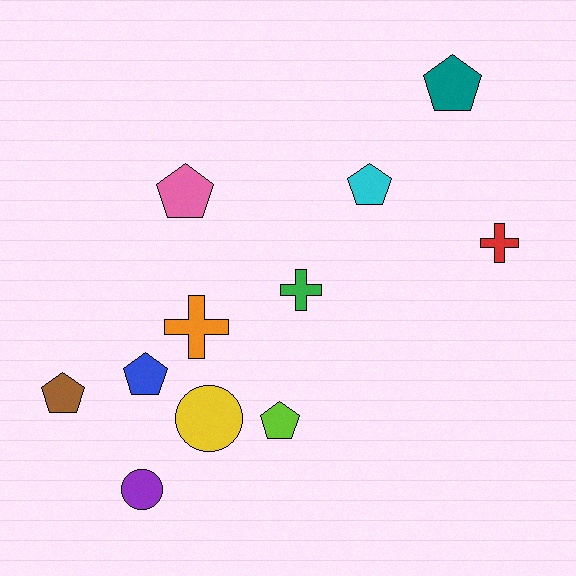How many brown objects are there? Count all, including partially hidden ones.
There is 1 brown object.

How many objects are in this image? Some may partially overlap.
There are 11 objects.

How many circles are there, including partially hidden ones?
There are 2 circles.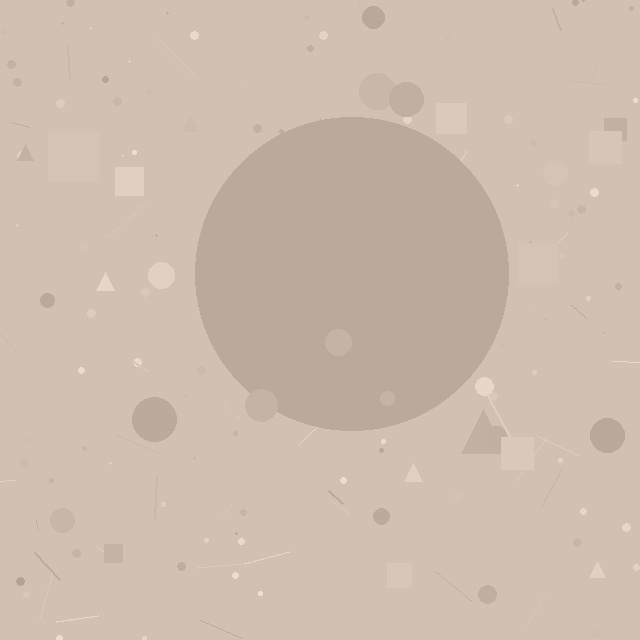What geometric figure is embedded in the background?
A circle is embedded in the background.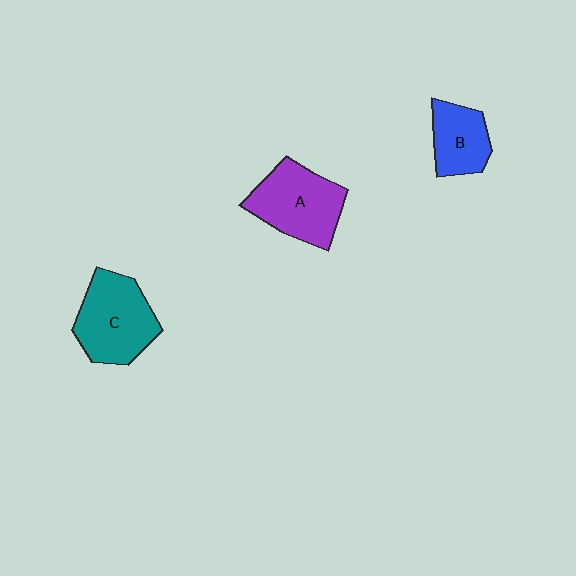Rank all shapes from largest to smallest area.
From largest to smallest: C (teal), A (purple), B (blue).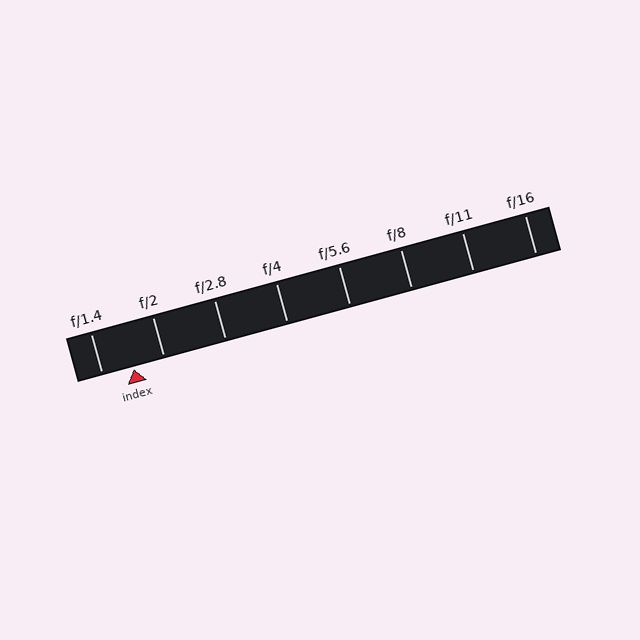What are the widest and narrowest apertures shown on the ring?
The widest aperture shown is f/1.4 and the narrowest is f/16.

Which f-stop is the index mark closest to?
The index mark is closest to f/2.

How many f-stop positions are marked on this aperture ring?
There are 8 f-stop positions marked.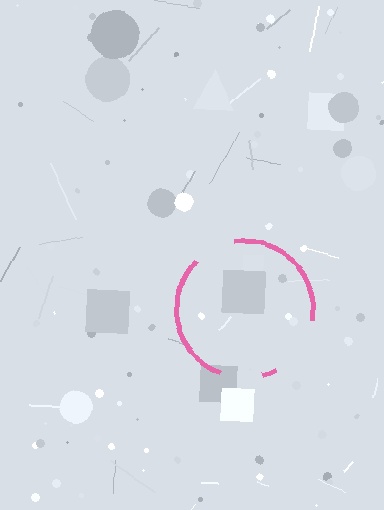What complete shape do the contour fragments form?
The contour fragments form a circle.